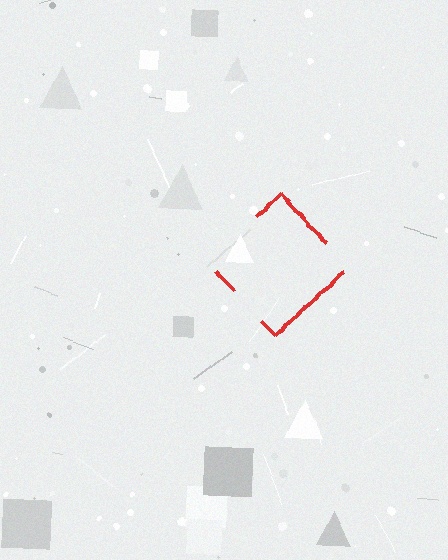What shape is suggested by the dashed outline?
The dashed outline suggests a diamond.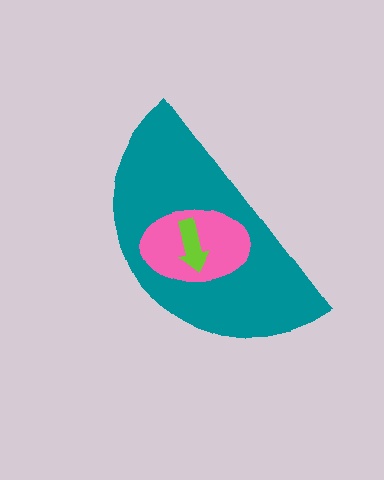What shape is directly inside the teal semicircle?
The pink ellipse.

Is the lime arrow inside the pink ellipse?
Yes.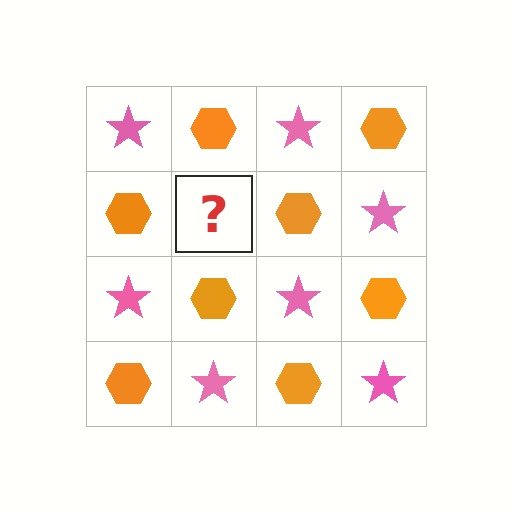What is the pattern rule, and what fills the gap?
The rule is that it alternates pink star and orange hexagon in a checkerboard pattern. The gap should be filled with a pink star.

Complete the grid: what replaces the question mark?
The question mark should be replaced with a pink star.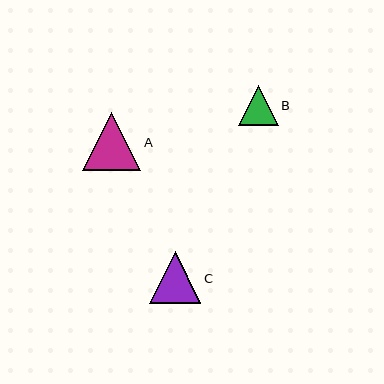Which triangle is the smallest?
Triangle B is the smallest with a size of approximately 40 pixels.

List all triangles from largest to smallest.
From largest to smallest: A, C, B.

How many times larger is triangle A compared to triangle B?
Triangle A is approximately 1.5 times the size of triangle B.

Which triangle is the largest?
Triangle A is the largest with a size of approximately 58 pixels.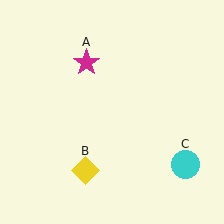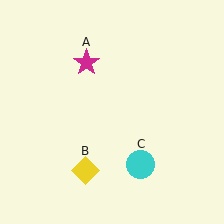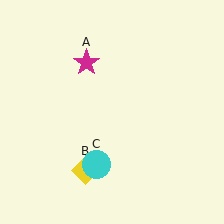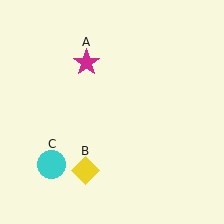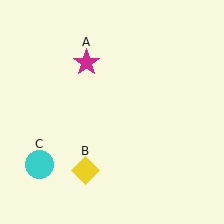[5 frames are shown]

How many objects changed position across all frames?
1 object changed position: cyan circle (object C).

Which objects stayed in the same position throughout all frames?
Magenta star (object A) and yellow diamond (object B) remained stationary.